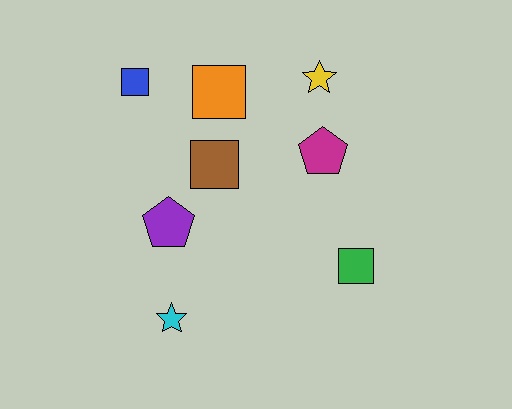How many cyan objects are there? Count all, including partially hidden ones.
There is 1 cyan object.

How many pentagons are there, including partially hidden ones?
There are 2 pentagons.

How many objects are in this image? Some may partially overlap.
There are 8 objects.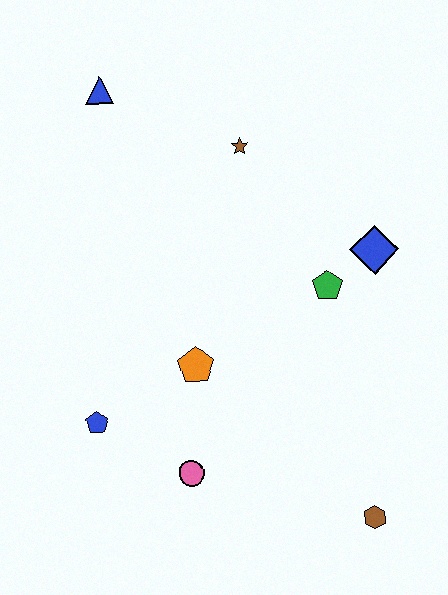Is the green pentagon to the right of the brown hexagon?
No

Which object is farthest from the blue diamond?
The blue pentagon is farthest from the blue diamond.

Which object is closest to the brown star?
The blue triangle is closest to the brown star.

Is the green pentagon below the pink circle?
No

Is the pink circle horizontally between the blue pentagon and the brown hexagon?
Yes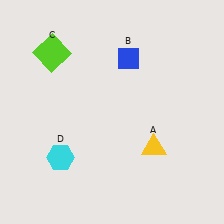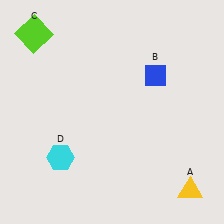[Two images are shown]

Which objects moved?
The objects that moved are: the yellow triangle (A), the blue diamond (B), the lime square (C).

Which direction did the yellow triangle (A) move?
The yellow triangle (A) moved down.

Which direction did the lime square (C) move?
The lime square (C) moved up.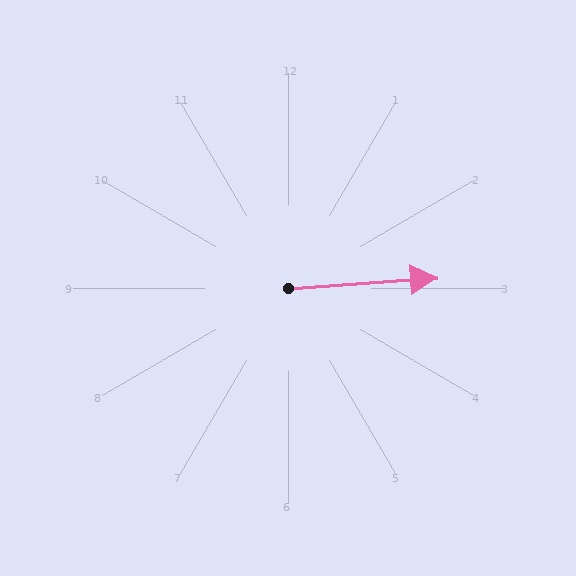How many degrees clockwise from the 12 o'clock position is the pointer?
Approximately 86 degrees.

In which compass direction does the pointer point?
East.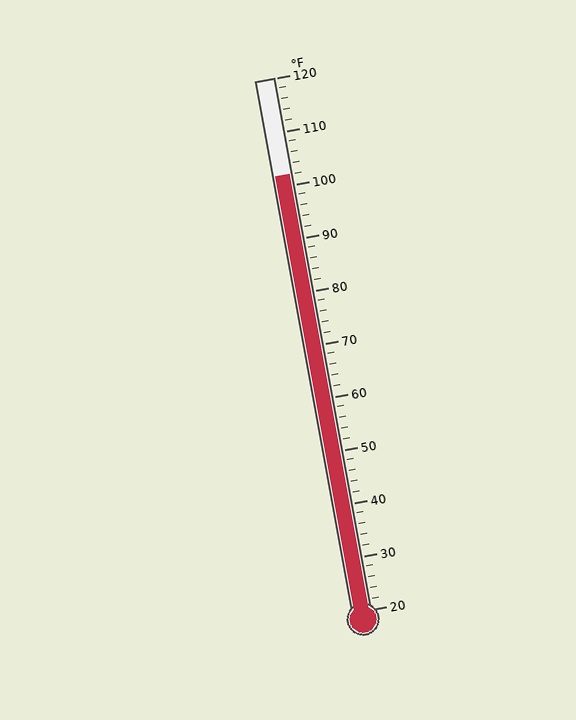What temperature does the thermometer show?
The thermometer shows approximately 102°F.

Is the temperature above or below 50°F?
The temperature is above 50°F.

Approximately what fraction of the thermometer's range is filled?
The thermometer is filled to approximately 80% of its range.